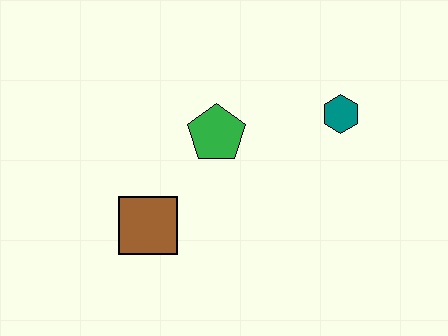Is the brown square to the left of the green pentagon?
Yes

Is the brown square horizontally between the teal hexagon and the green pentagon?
No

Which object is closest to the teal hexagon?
The green pentagon is closest to the teal hexagon.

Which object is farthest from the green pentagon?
The teal hexagon is farthest from the green pentagon.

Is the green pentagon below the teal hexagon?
Yes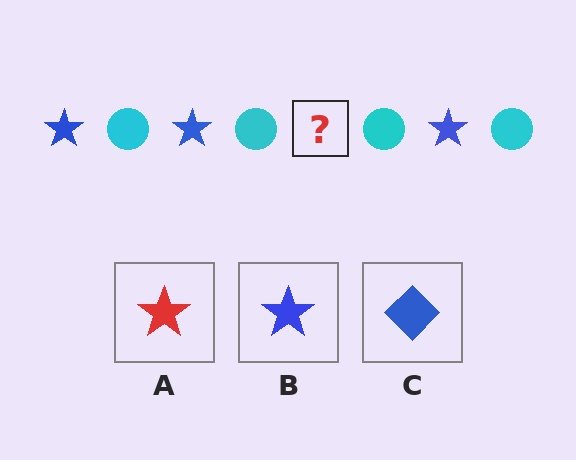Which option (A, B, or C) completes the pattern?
B.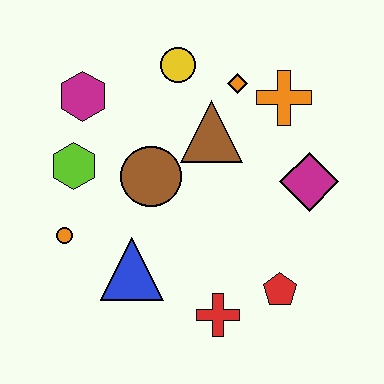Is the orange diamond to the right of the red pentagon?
No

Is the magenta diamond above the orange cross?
No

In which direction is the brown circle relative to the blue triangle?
The brown circle is above the blue triangle.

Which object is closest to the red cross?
The red pentagon is closest to the red cross.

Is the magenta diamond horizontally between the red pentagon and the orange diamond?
No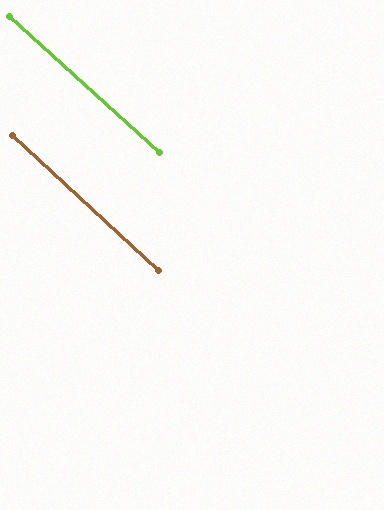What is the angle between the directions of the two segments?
Approximately 0 degrees.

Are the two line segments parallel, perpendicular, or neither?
Parallel — their directions differ by only 0.3°.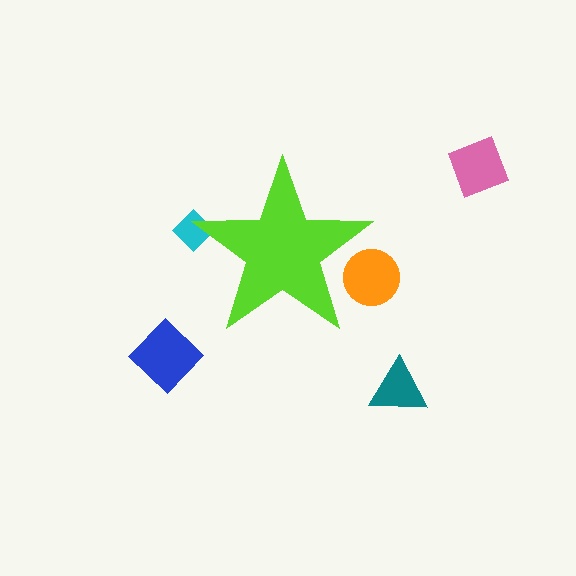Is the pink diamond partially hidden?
No, the pink diamond is fully visible.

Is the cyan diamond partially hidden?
Yes, the cyan diamond is partially hidden behind the lime star.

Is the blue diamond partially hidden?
No, the blue diamond is fully visible.